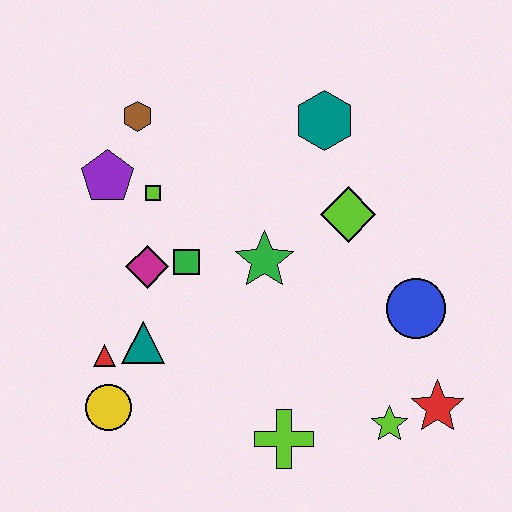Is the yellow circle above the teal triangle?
No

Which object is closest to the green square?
The magenta diamond is closest to the green square.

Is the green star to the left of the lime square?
No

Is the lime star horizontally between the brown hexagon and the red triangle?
No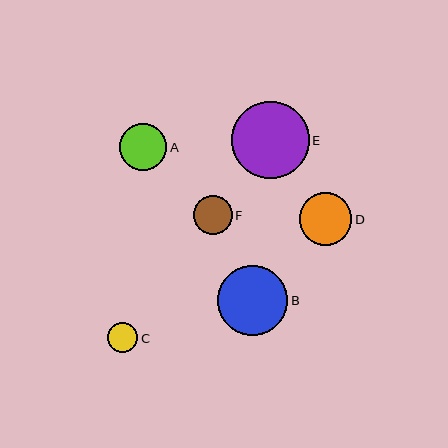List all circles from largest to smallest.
From largest to smallest: E, B, D, A, F, C.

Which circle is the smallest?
Circle C is the smallest with a size of approximately 31 pixels.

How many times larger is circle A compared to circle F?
Circle A is approximately 1.2 times the size of circle F.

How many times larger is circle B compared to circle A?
Circle B is approximately 1.5 times the size of circle A.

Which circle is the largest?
Circle E is the largest with a size of approximately 77 pixels.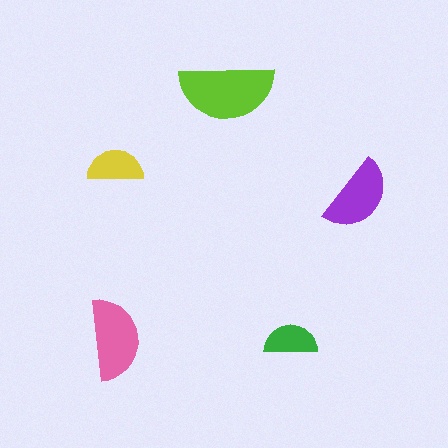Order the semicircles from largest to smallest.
the lime one, the pink one, the purple one, the yellow one, the green one.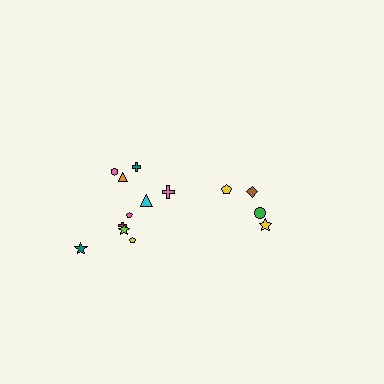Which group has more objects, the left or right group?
The left group.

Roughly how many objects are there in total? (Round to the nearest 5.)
Roughly 15 objects in total.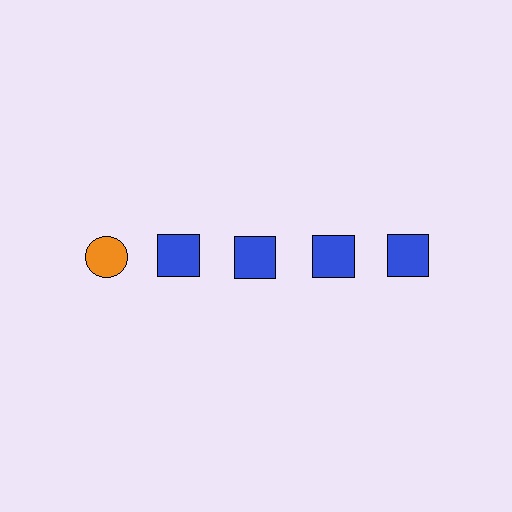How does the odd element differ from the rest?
It differs in both color (orange instead of blue) and shape (circle instead of square).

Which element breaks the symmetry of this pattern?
The orange circle in the top row, leftmost column breaks the symmetry. All other shapes are blue squares.